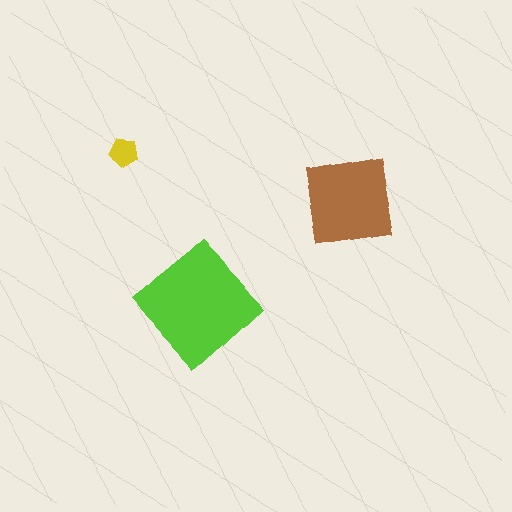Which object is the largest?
The lime diamond.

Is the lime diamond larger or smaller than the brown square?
Larger.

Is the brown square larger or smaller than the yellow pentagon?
Larger.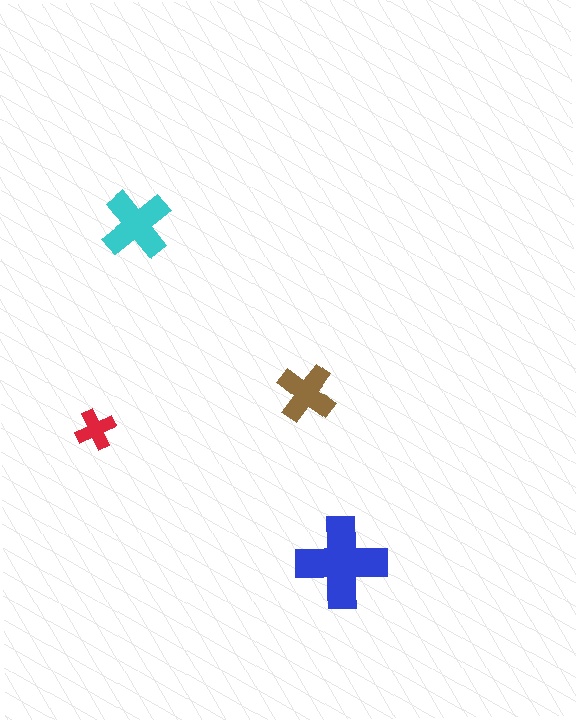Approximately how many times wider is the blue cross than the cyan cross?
About 1.5 times wider.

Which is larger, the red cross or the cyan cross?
The cyan one.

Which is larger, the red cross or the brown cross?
The brown one.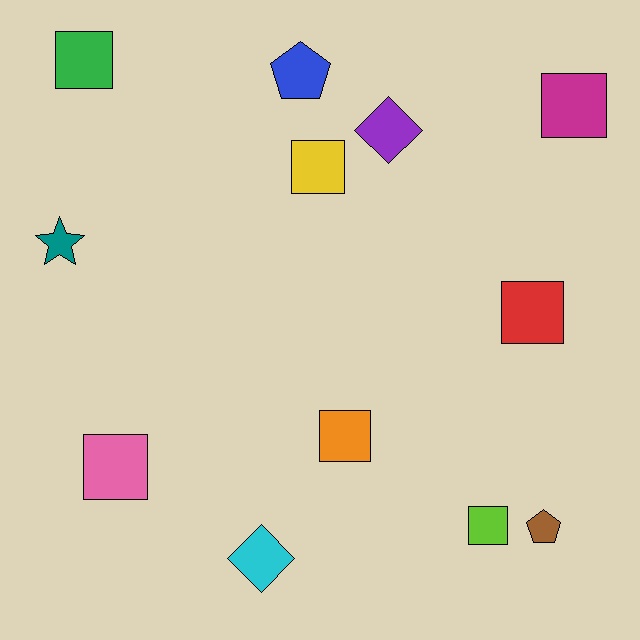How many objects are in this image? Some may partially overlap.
There are 12 objects.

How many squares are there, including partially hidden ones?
There are 7 squares.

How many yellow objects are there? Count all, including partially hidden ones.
There is 1 yellow object.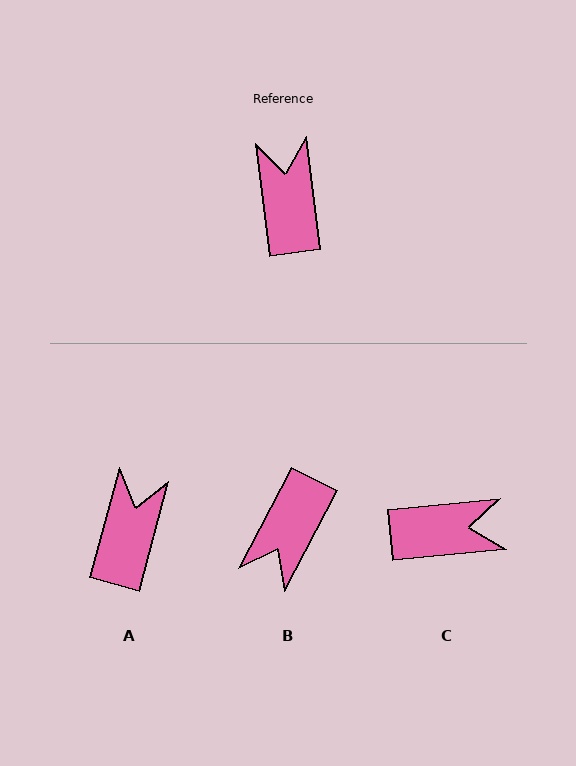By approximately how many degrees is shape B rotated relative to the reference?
Approximately 145 degrees counter-clockwise.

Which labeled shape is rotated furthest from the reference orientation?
B, about 145 degrees away.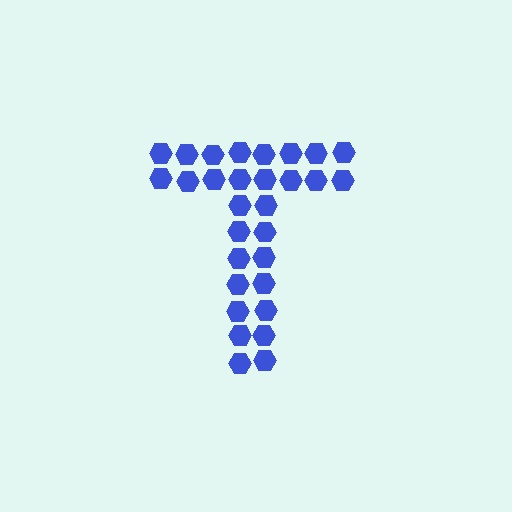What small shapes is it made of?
It is made of small hexagons.